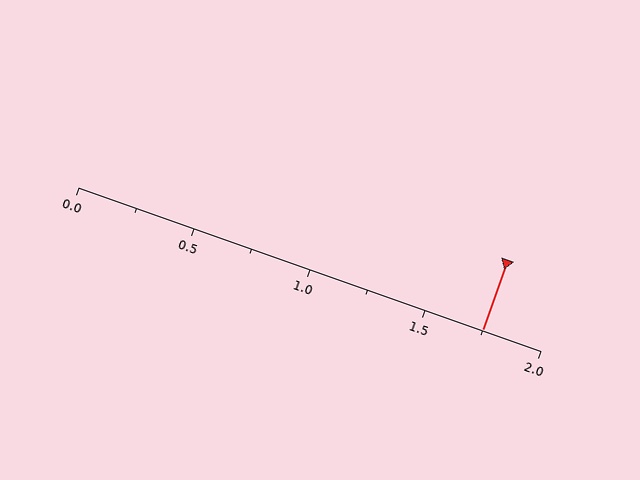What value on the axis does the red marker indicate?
The marker indicates approximately 1.75.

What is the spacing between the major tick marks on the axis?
The major ticks are spaced 0.5 apart.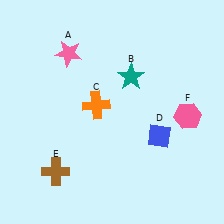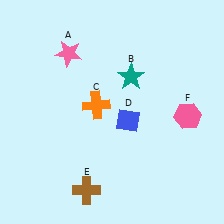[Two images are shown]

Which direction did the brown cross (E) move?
The brown cross (E) moved right.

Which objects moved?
The objects that moved are: the blue diamond (D), the brown cross (E).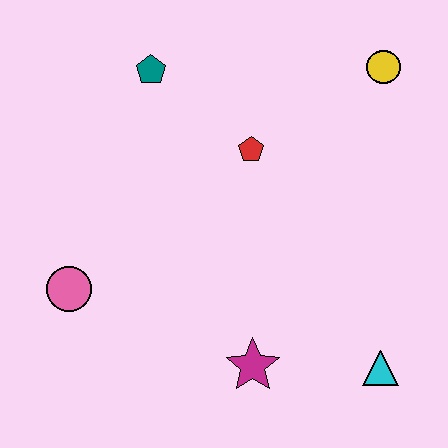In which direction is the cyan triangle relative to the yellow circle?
The cyan triangle is below the yellow circle.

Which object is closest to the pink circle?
The magenta star is closest to the pink circle.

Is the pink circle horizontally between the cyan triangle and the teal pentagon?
No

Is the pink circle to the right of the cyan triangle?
No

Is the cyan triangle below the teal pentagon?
Yes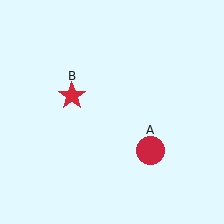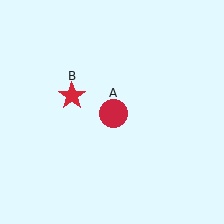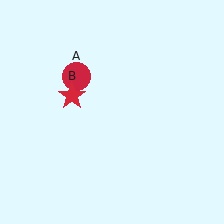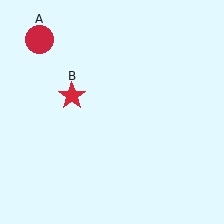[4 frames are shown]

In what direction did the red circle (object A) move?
The red circle (object A) moved up and to the left.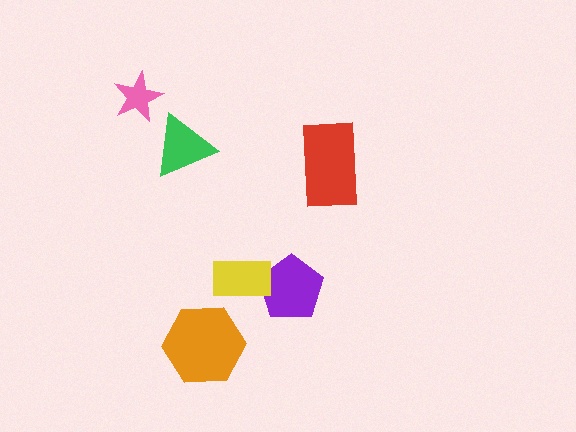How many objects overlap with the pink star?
0 objects overlap with the pink star.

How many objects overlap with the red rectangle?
0 objects overlap with the red rectangle.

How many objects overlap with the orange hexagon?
0 objects overlap with the orange hexagon.